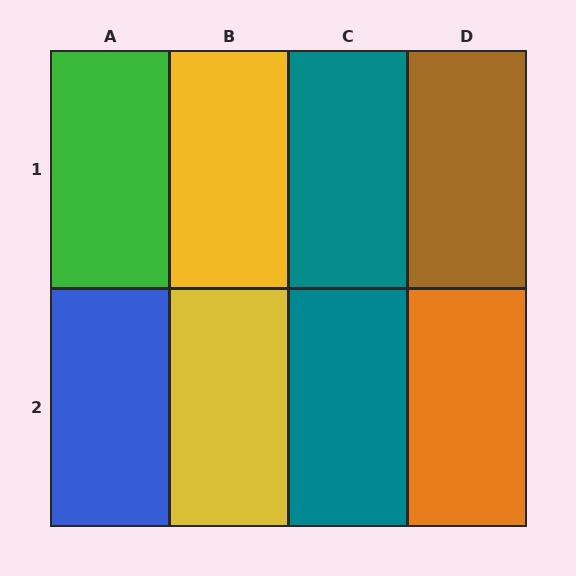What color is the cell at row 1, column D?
Brown.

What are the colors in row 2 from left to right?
Blue, yellow, teal, orange.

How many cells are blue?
1 cell is blue.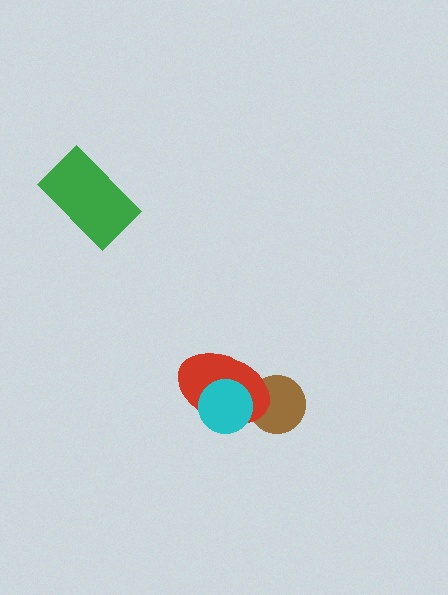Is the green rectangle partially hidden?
No, no other shape covers it.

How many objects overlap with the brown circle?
1 object overlaps with the brown circle.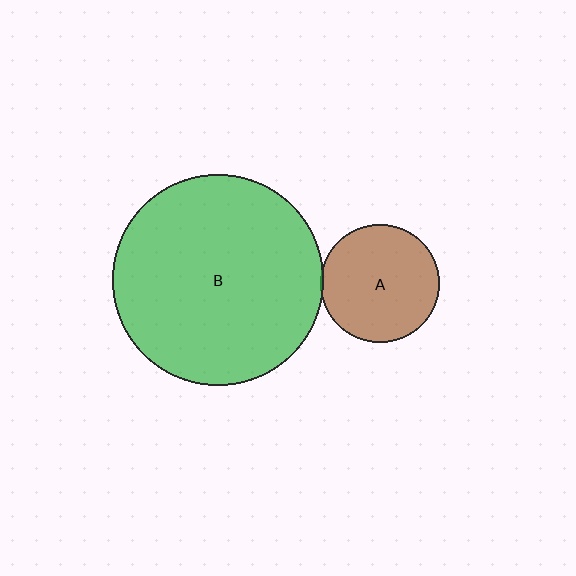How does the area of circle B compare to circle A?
Approximately 3.1 times.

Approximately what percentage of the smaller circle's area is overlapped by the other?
Approximately 5%.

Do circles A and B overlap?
Yes.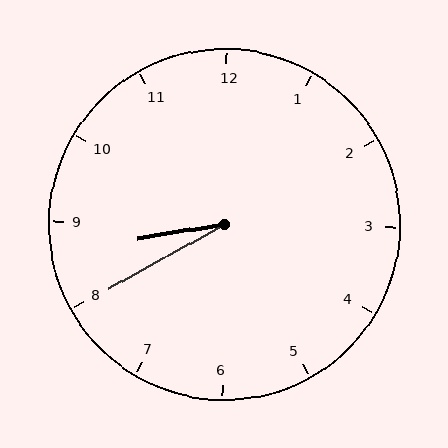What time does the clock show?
8:40.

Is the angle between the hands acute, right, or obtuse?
It is acute.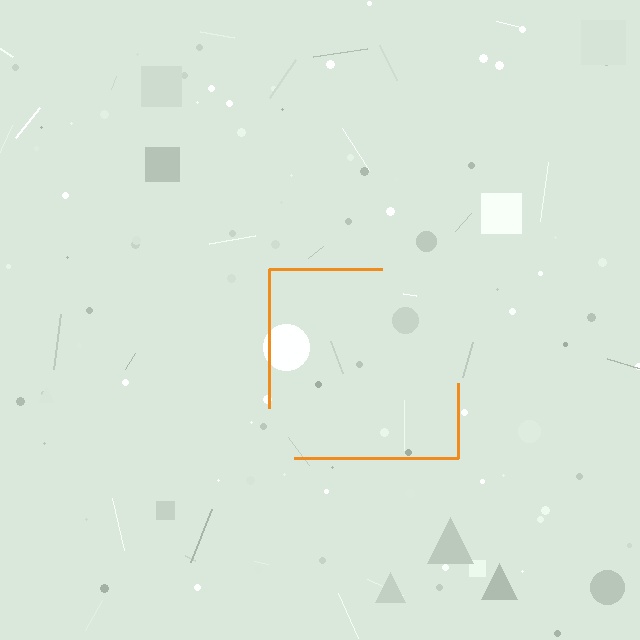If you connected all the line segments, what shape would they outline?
They would outline a square.